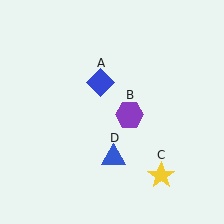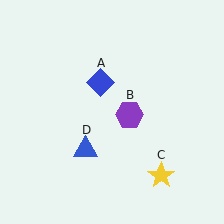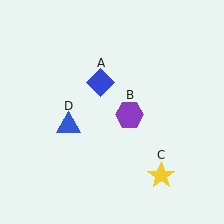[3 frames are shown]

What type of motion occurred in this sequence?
The blue triangle (object D) rotated clockwise around the center of the scene.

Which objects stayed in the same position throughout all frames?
Blue diamond (object A) and purple hexagon (object B) and yellow star (object C) remained stationary.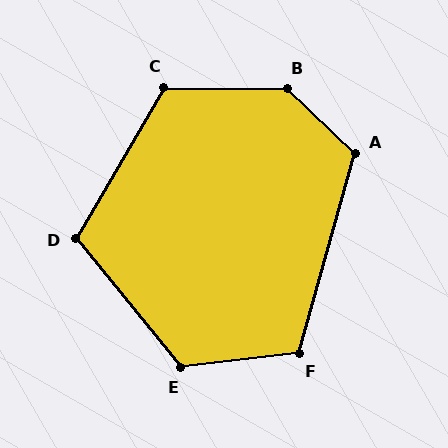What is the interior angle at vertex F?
Approximately 112 degrees (obtuse).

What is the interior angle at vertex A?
Approximately 118 degrees (obtuse).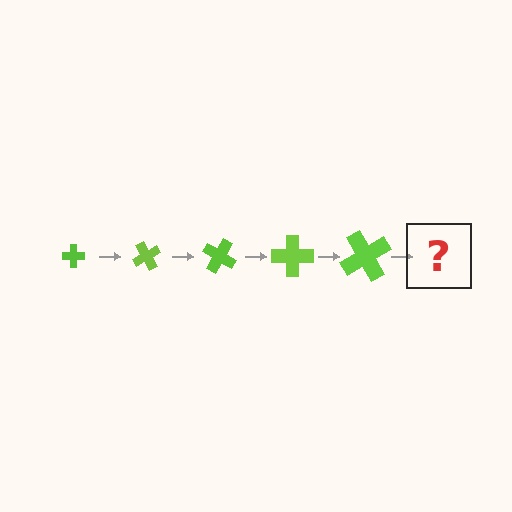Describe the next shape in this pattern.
It should be a cross, larger than the previous one and rotated 300 degrees from the start.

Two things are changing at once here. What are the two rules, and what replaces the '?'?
The two rules are that the cross grows larger each step and it rotates 60 degrees each step. The '?' should be a cross, larger than the previous one and rotated 300 degrees from the start.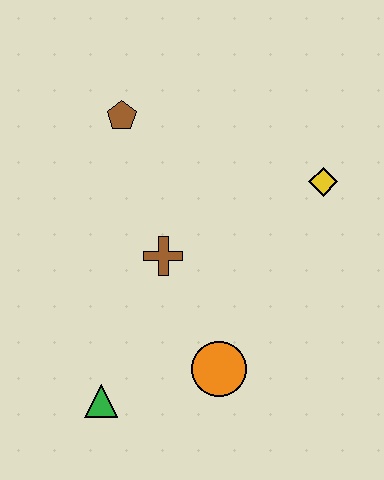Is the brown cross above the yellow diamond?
No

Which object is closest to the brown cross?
The orange circle is closest to the brown cross.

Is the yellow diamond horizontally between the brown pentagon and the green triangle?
No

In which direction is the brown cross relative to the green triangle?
The brown cross is above the green triangle.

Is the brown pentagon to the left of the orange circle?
Yes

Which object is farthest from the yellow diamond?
The green triangle is farthest from the yellow diamond.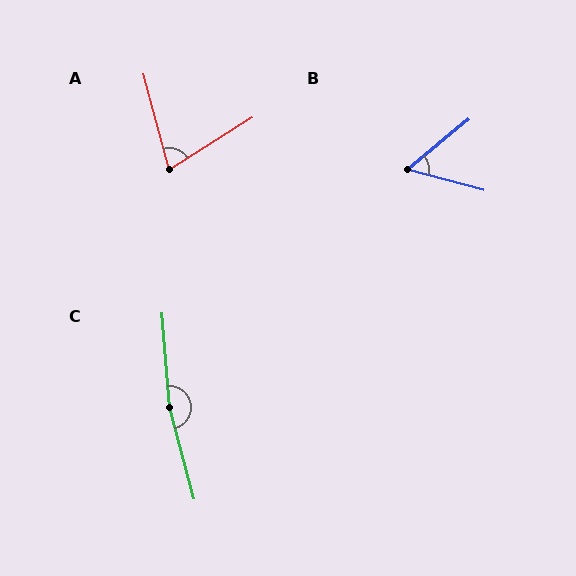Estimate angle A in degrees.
Approximately 73 degrees.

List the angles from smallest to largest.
B (55°), A (73°), C (170°).